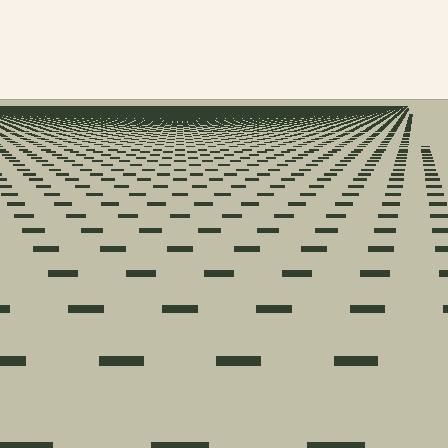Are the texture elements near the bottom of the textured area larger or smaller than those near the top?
Larger. Near the bottom, elements are closer to the viewer and appear at a bigger on-screen size.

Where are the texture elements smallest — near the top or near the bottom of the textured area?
Near the top.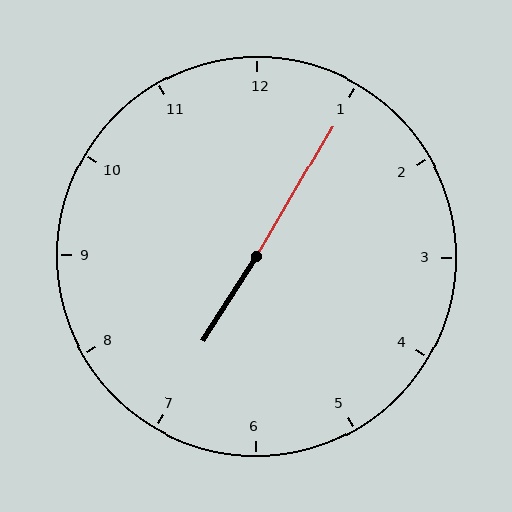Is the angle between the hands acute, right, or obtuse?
It is obtuse.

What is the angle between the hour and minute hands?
Approximately 178 degrees.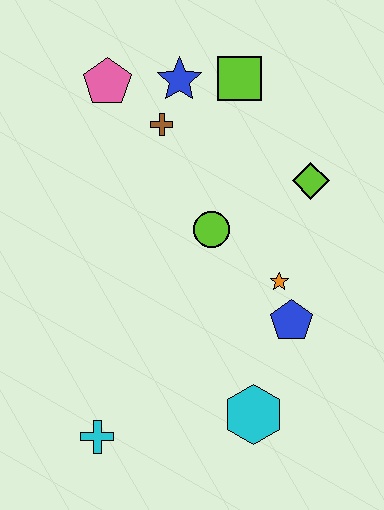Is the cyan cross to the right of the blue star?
No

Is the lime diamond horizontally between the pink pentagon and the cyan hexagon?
No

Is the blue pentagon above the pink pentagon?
No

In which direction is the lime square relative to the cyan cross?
The lime square is above the cyan cross.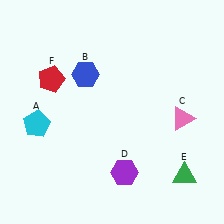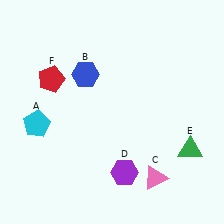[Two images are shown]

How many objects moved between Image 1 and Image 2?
2 objects moved between the two images.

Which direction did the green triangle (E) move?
The green triangle (E) moved up.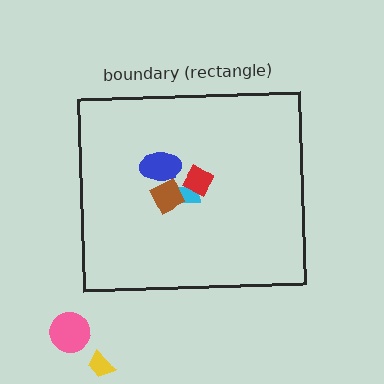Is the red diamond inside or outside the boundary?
Inside.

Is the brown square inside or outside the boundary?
Inside.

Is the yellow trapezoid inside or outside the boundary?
Outside.